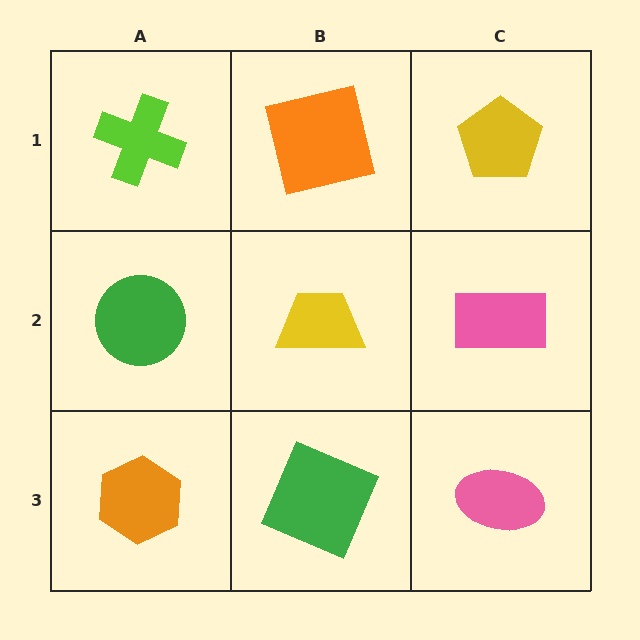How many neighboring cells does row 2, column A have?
3.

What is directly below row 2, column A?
An orange hexagon.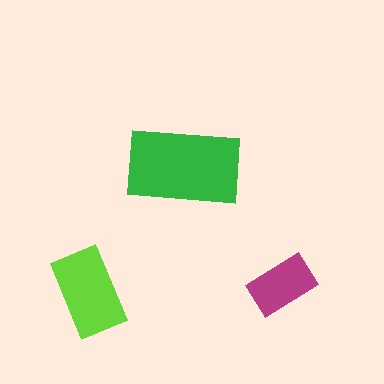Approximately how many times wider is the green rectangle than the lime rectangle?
About 1.5 times wider.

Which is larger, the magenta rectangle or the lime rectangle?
The lime one.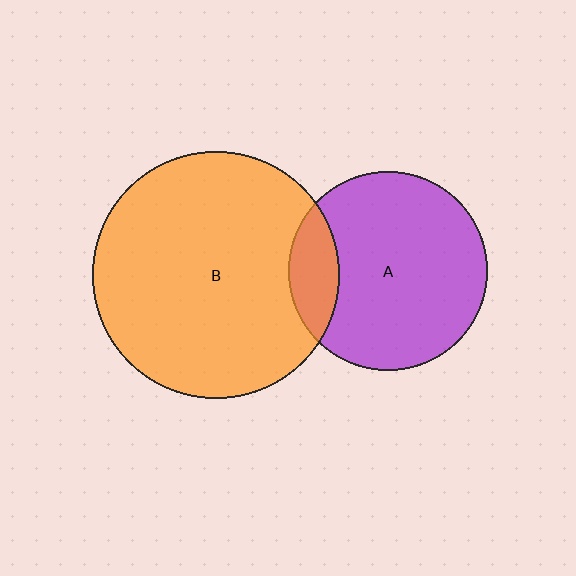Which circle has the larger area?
Circle B (orange).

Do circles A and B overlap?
Yes.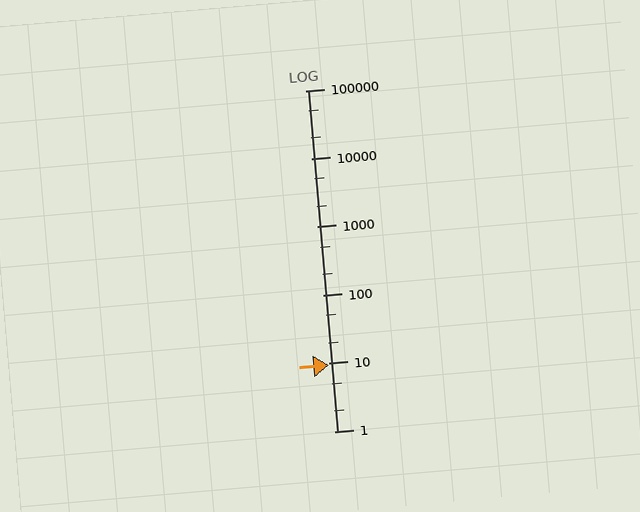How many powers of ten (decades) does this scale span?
The scale spans 5 decades, from 1 to 100000.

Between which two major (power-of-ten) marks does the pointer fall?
The pointer is between 1 and 10.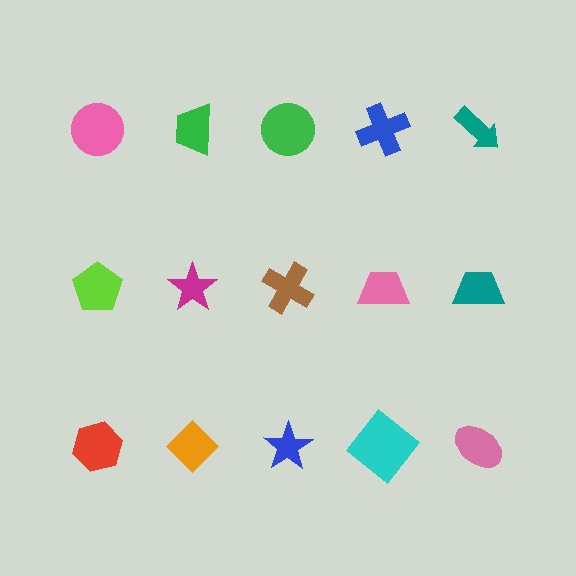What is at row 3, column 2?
An orange diamond.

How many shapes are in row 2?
5 shapes.